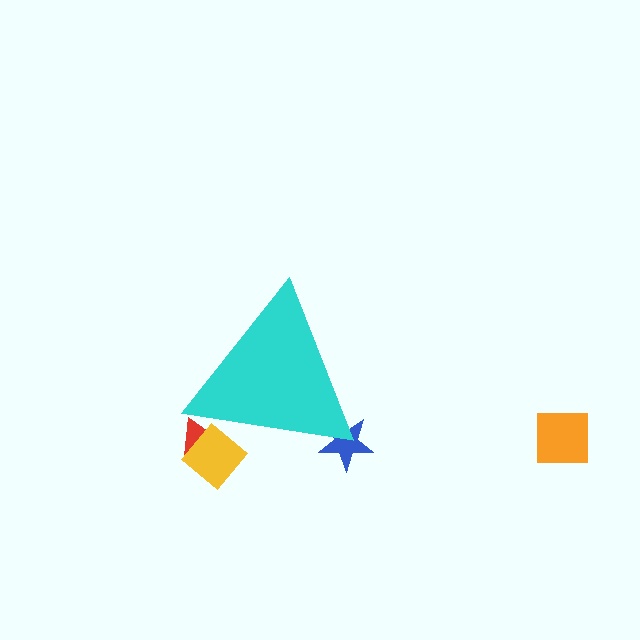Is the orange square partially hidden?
No, the orange square is fully visible.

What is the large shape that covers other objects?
A cyan triangle.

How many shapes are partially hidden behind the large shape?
3 shapes are partially hidden.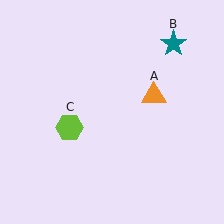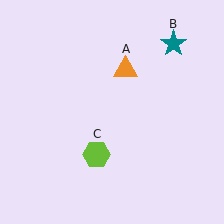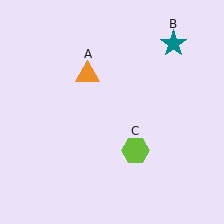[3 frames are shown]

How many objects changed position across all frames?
2 objects changed position: orange triangle (object A), lime hexagon (object C).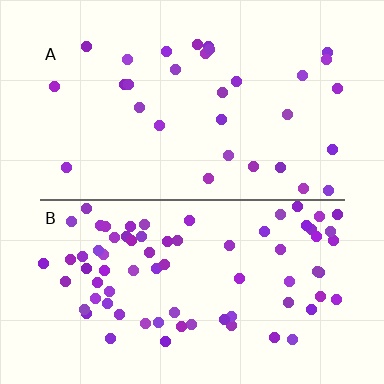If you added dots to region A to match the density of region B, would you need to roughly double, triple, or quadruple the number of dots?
Approximately double.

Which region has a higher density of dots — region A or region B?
B (the bottom).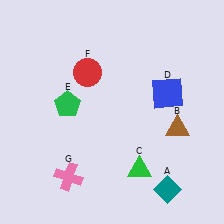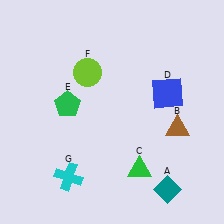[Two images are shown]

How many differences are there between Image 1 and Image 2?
There are 2 differences between the two images.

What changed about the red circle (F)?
In Image 1, F is red. In Image 2, it changed to lime.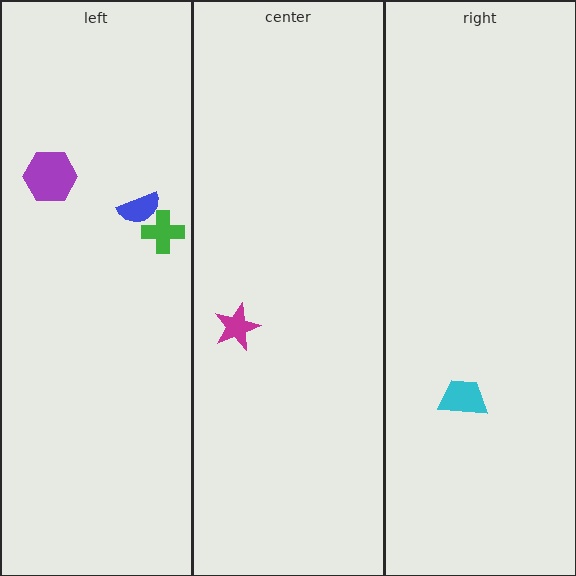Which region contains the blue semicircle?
The left region.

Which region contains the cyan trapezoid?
The right region.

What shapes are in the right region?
The cyan trapezoid.